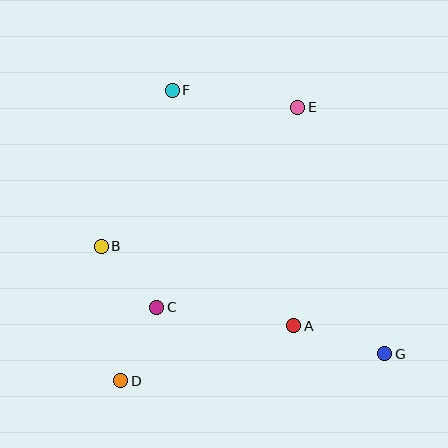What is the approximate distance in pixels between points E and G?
The distance between E and G is approximately 261 pixels.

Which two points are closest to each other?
Points C and D are closest to each other.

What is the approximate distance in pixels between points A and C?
The distance between A and C is approximately 138 pixels.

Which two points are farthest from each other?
Points F and G are farthest from each other.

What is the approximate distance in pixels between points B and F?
The distance between B and F is approximately 171 pixels.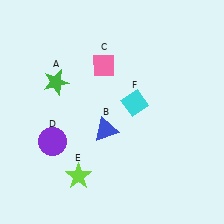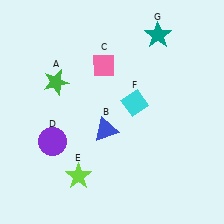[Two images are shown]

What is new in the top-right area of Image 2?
A teal star (G) was added in the top-right area of Image 2.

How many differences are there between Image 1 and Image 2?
There is 1 difference between the two images.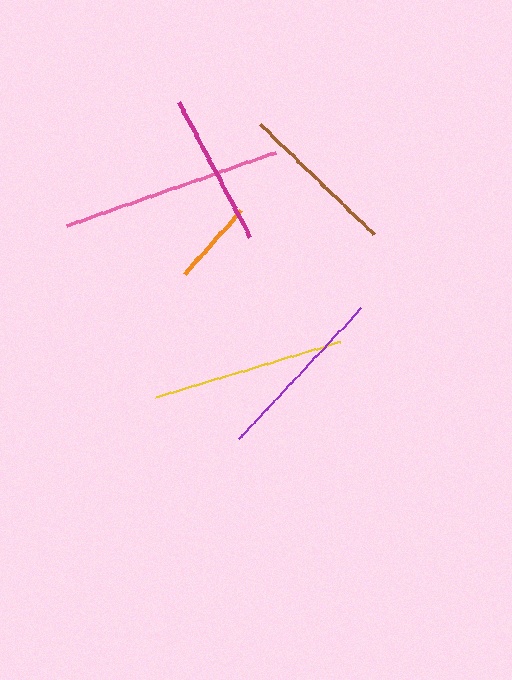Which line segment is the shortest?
The orange line is the shortest at approximately 85 pixels.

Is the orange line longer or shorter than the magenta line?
The magenta line is longer than the orange line.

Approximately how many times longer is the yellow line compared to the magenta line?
The yellow line is approximately 1.3 times the length of the magenta line.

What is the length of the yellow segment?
The yellow segment is approximately 193 pixels long.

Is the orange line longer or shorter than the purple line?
The purple line is longer than the orange line.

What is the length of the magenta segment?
The magenta segment is approximately 153 pixels long.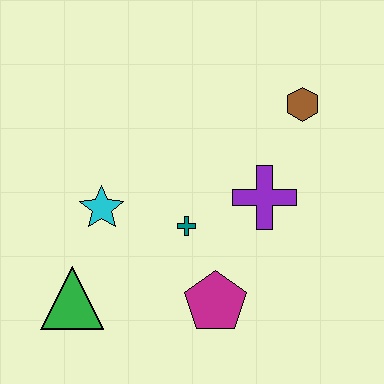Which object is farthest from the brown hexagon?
The green triangle is farthest from the brown hexagon.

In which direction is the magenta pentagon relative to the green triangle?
The magenta pentagon is to the right of the green triangle.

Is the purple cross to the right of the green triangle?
Yes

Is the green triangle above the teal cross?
No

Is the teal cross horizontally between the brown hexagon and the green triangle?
Yes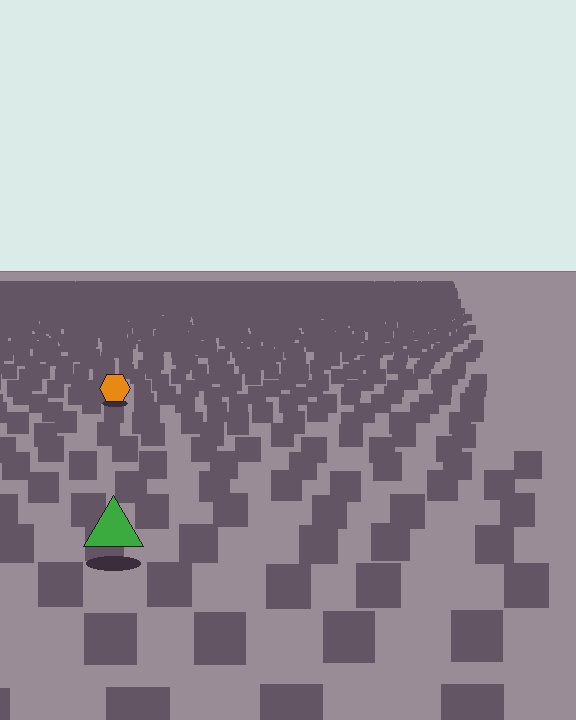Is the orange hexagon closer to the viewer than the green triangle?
No. The green triangle is closer — you can tell from the texture gradient: the ground texture is coarser near it.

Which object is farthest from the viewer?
The orange hexagon is farthest from the viewer. It appears smaller and the ground texture around it is denser.